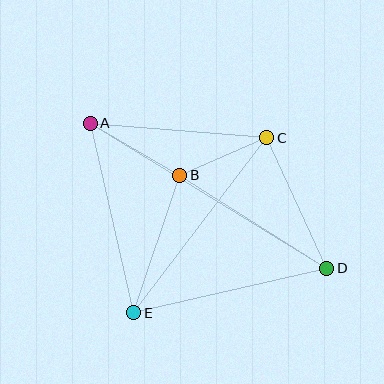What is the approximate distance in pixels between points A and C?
The distance between A and C is approximately 177 pixels.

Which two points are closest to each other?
Points B and C are closest to each other.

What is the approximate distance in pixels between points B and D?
The distance between B and D is approximately 174 pixels.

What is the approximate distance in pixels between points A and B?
The distance between A and B is approximately 104 pixels.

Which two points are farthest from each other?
Points A and D are farthest from each other.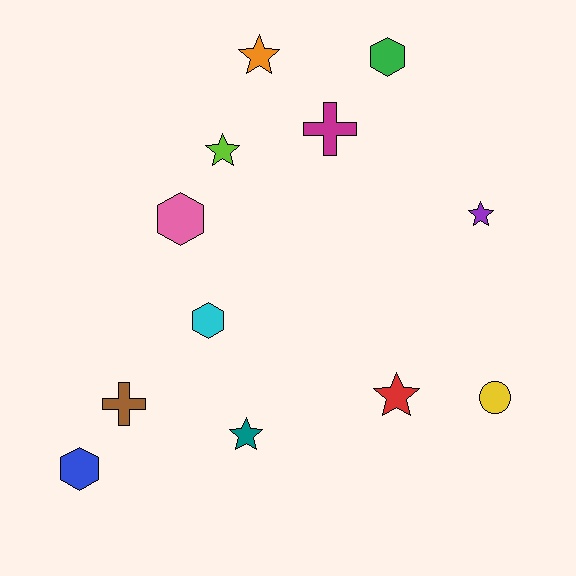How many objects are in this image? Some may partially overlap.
There are 12 objects.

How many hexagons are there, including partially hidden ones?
There are 4 hexagons.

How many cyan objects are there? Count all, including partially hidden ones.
There is 1 cyan object.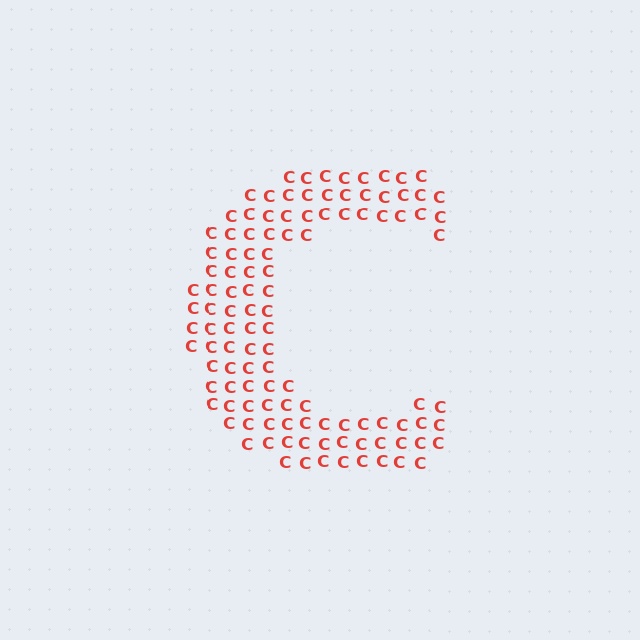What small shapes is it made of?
It is made of small letter C's.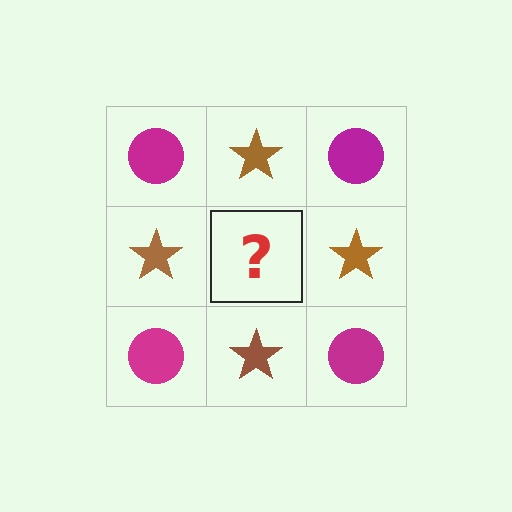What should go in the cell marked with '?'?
The missing cell should contain a magenta circle.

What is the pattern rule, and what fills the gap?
The rule is that it alternates magenta circle and brown star in a checkerboard pattern. The gap should be filled with a magenta circle.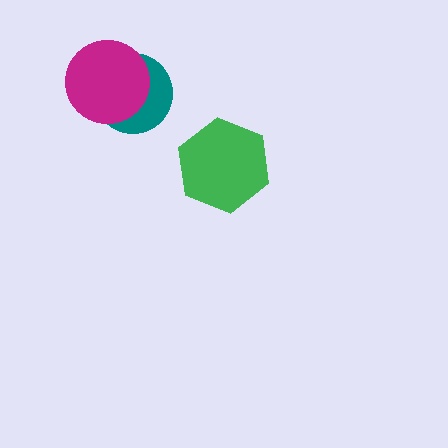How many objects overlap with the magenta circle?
1 object overlaps with the magenta circle.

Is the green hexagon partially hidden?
No, no other shape covers it.